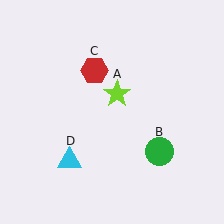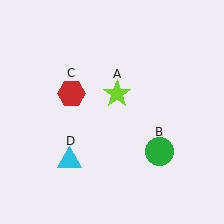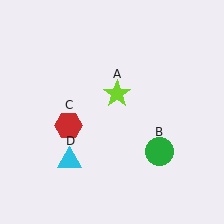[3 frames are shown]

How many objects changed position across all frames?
1 object changed position: red hexagon (object C).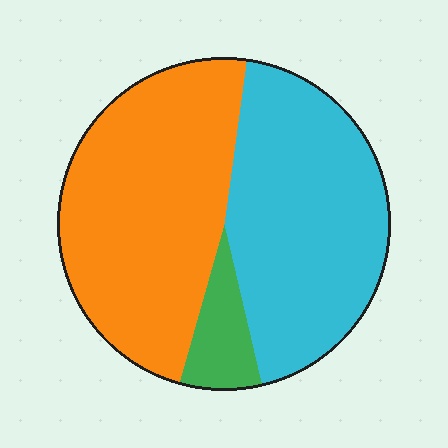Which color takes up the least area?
Green, at roughly 10%.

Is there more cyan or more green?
Cyan.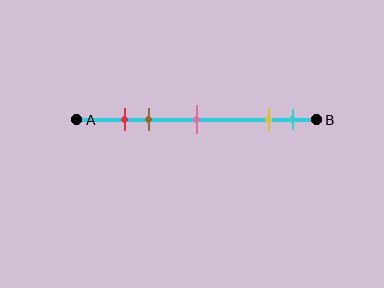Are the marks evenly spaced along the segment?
No, the marks are not evenly spaced.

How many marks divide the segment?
There are 5 marks dividing the segment.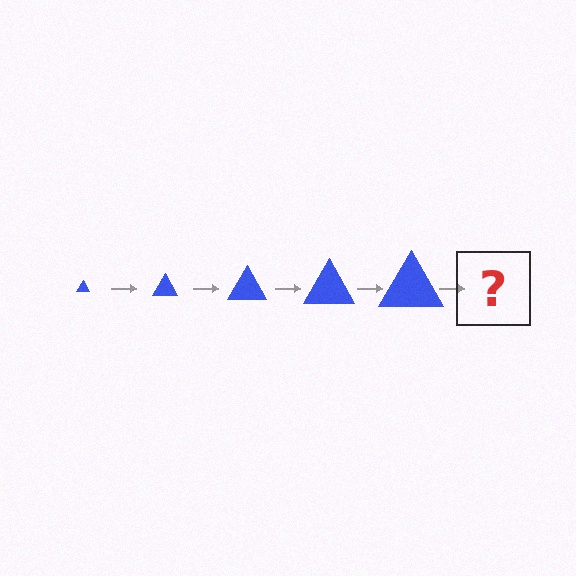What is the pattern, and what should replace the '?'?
The pattern is that the triangle gets progressively larger each step. The '?' should be a blue triangle, larger than the previous one.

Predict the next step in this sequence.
The next step is a blue triangle, larger than the previous one.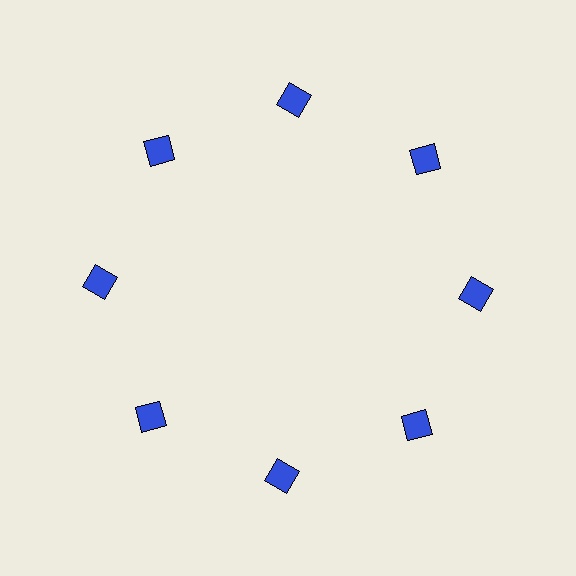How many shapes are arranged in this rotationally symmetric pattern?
There are 8 shapes, arranged in 8 groups of 1.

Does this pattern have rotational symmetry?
Yes, this pattern has 8-fold rotational symmetry. It looks the same after rotating 45 degrees around the center.